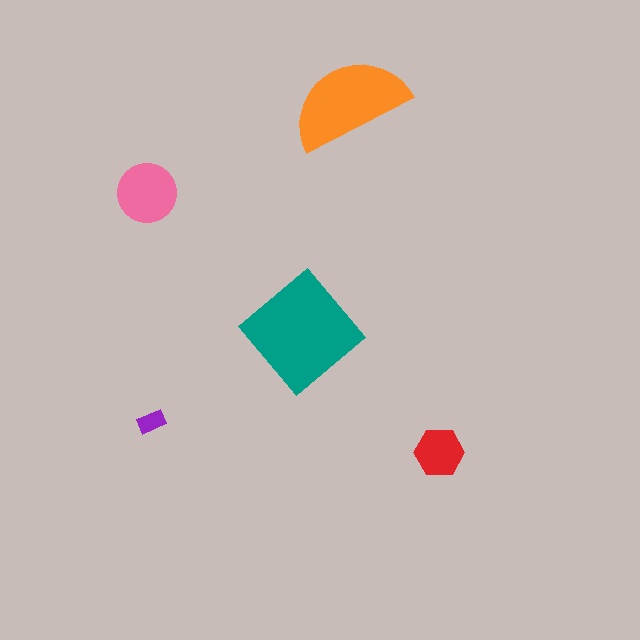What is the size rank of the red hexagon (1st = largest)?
4th.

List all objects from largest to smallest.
The teal diamond, the orange semicircle, the pink circle, the red hexagon, the purple rectangle.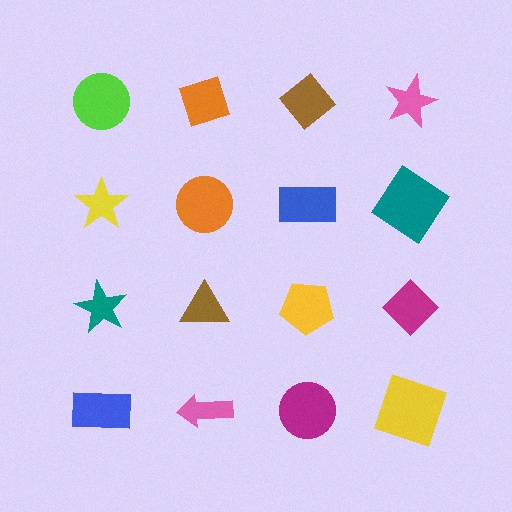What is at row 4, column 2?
A pink arrow.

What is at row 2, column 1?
A yellow star.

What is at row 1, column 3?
A brown diamond.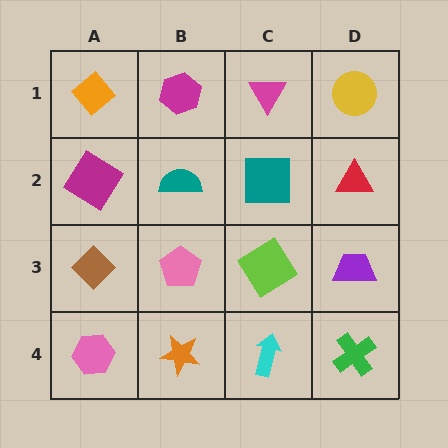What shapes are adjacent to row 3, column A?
A magenta diamond (row 2, column A), a pink hexagon (row 4, column A), a pink pentagon (row 3, column B).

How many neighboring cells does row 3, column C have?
4.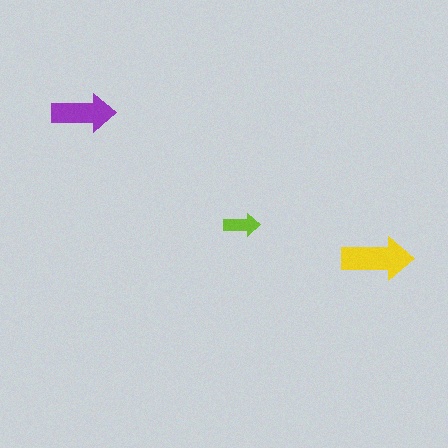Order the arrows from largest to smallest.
the yellow one, the purple one, the lime one.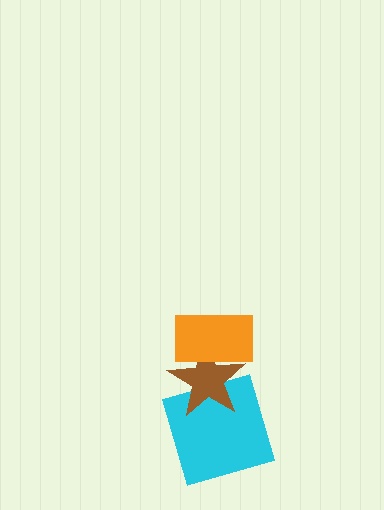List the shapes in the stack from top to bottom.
From top to bottom: the orange rectangle, the brown star, the cyan square.